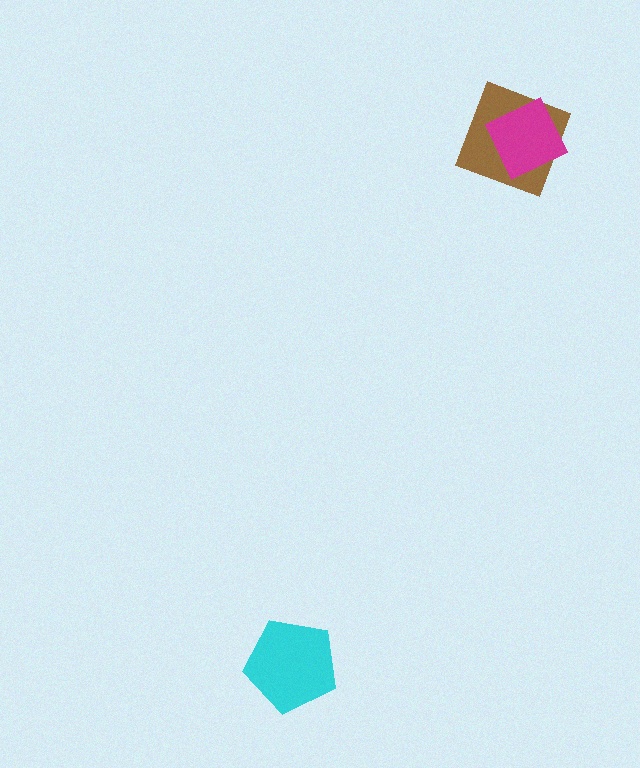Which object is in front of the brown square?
The magenta square is in front of the brown square.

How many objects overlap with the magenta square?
1 object overlaps with the magenta square.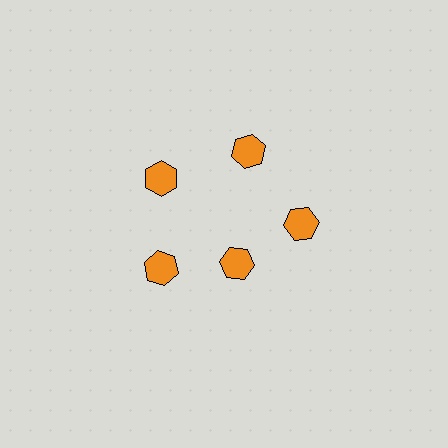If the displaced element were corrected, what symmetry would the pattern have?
It would have 5-fold rotational symmetry — the pattern would map onto itself every 72 degrees.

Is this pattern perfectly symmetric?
No. The 5 orange hexagons are arranged in a ring, but one element near the 5 o'clock position is pulled inward toward the center, breaking the 5-fold rotational symmetry.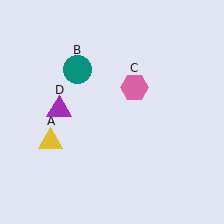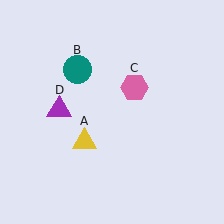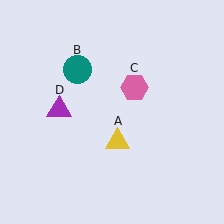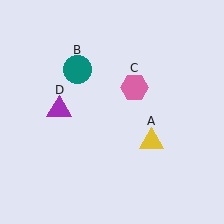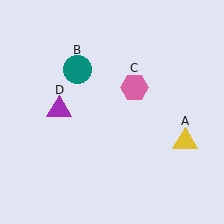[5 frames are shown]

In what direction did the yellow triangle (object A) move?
The yellow triangle (object A) moved right.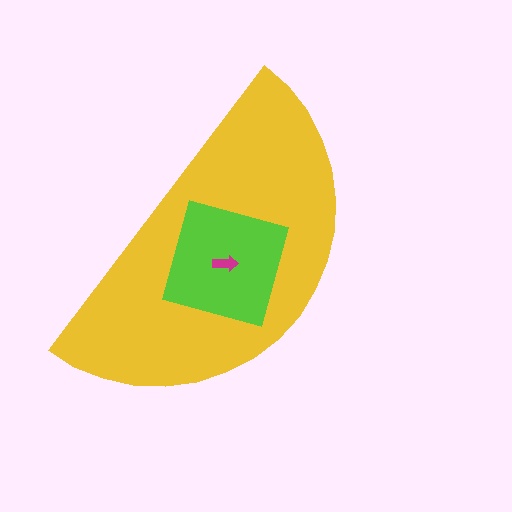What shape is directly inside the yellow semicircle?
The lime square.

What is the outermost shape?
The yellow semicircle.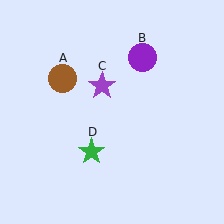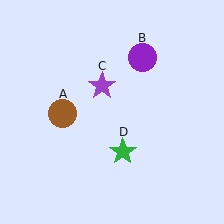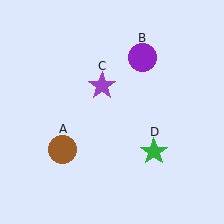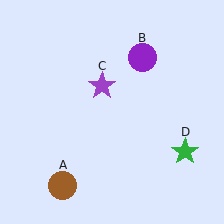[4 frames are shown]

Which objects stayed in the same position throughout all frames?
Purple circle (object B) and purple star (object C) remained stationary.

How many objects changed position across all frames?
2 objects changed position: brown circle (object A), green star (object D).